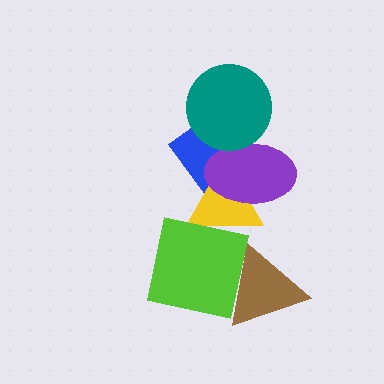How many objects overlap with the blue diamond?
3 objects overlap with the blue diamond.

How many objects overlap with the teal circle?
2 objects overlap with the teal circle.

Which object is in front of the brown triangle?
The lime square is in front of the brown triangle.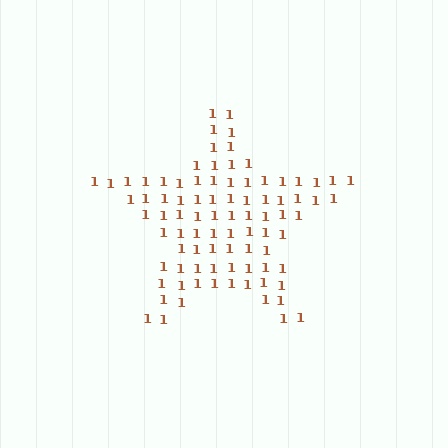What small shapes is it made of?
It is made of small digit 1's.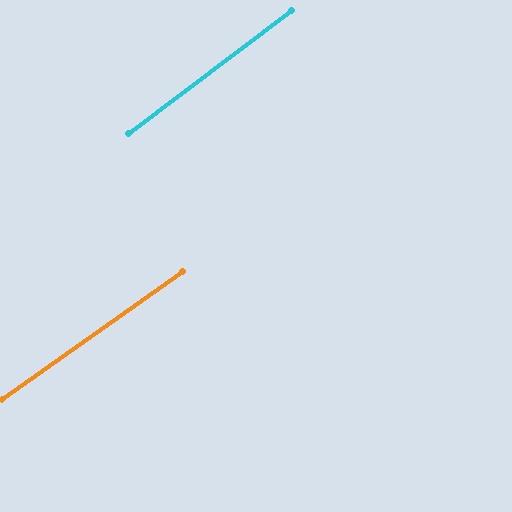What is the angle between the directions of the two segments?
Approximately 2 degrees.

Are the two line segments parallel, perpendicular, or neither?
Parallel — their directions differ by only 1.8°.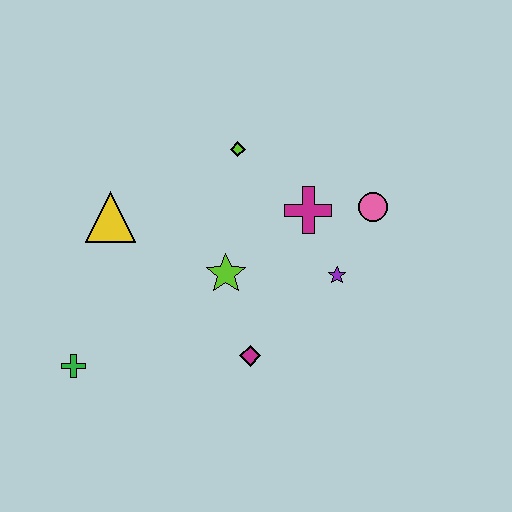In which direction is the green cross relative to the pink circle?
The green cross is to the left of the pink circle.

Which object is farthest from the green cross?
The pink circle is farthest from the green cross.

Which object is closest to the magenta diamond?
The lime star is closest to the magenta diamond.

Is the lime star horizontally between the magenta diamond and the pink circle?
No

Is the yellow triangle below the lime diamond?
Yes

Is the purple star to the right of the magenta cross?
Yes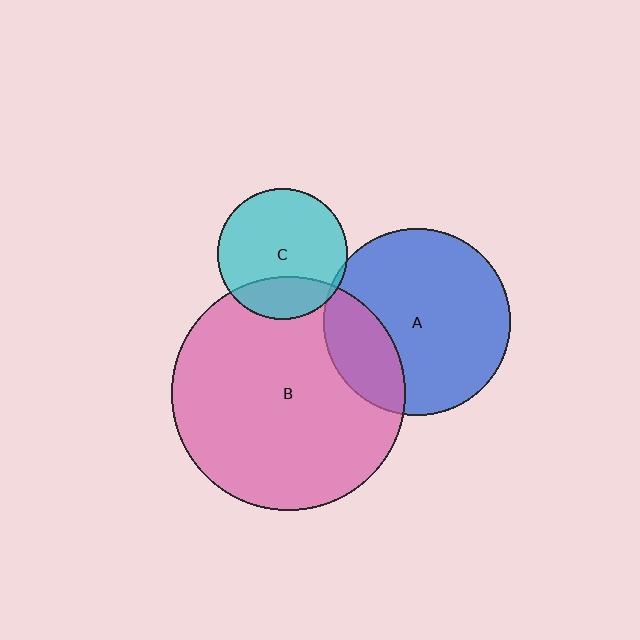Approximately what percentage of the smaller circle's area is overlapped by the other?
Approximately 5%.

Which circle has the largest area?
Circle B (pink).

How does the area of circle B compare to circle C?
Approximately 3.2 times.